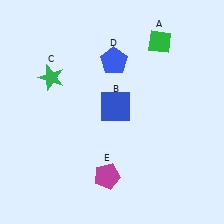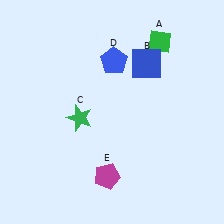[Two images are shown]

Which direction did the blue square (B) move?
The blue square (B) moved up.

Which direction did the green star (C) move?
The green star (C) moved down.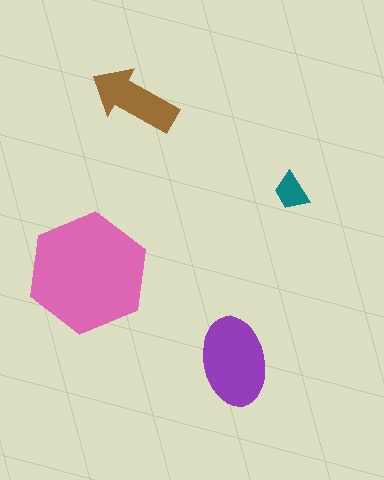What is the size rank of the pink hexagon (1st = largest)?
1st.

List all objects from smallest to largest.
The teal trapezoid, the brown arrow, the purple ellipse, the pink hexagon.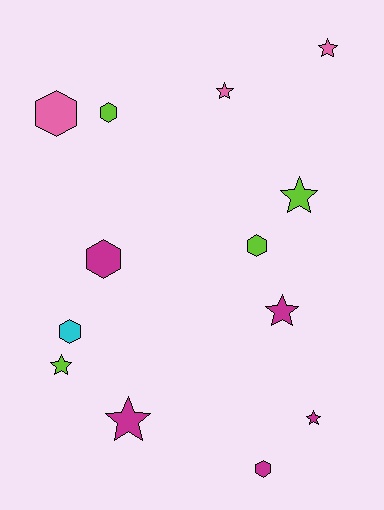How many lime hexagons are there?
There are 2 lime hexagons.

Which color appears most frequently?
Magenta, with 5 objects.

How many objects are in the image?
There are 13 objects.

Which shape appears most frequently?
Star, with 7 objects.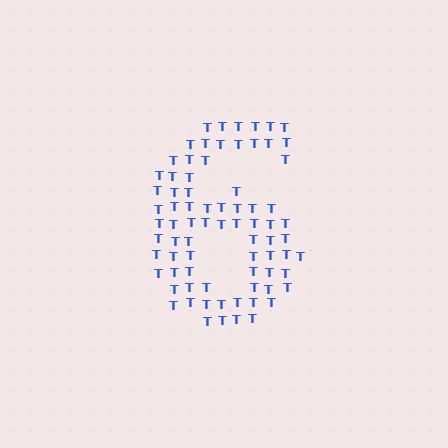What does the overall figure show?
The overall figure shows the digit 6.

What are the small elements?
The small elements are letter T's.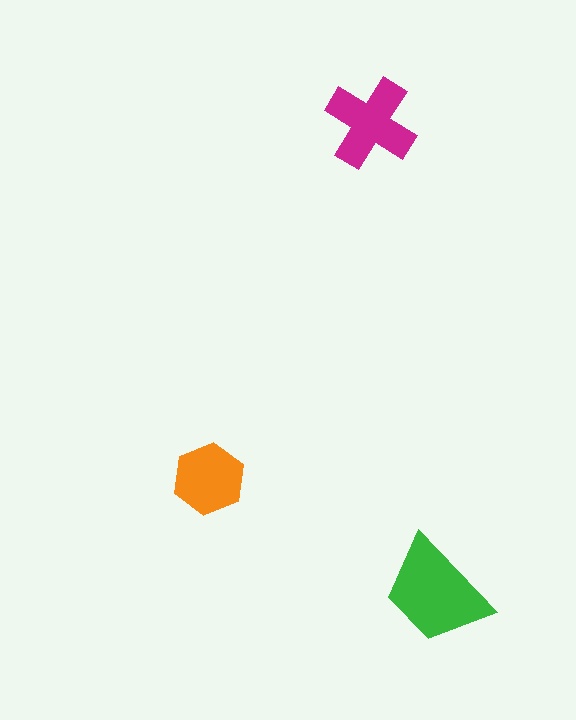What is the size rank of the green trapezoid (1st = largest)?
1st.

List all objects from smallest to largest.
The orange hexagon, the magenta cross, the green trapezoid.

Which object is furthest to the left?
The orange hexagon is leftmost.